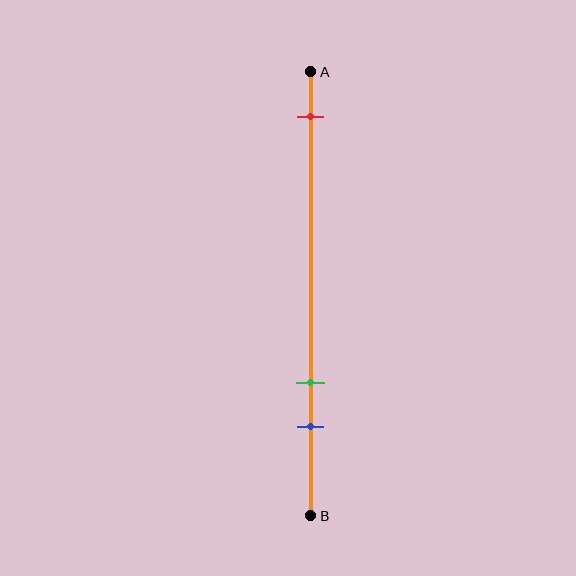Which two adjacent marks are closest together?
The green and blue marks are the closest adjacent pair.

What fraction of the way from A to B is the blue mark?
The blue mark is approximately 80% (0.8) of the way from A to B.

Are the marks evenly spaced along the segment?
No, the marks are not evenly spaced.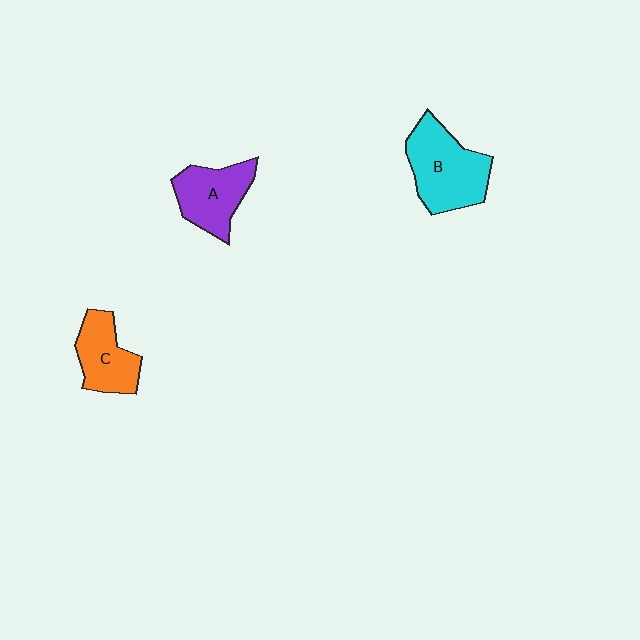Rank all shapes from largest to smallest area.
From largest to smallest: B (cyan), A (purple), C (orange).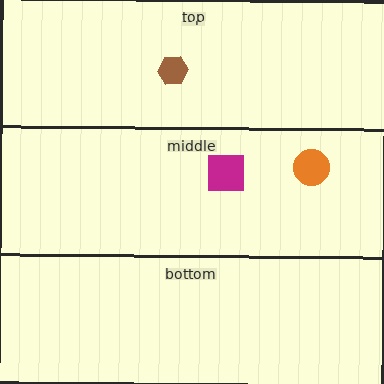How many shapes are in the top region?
1.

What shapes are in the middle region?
The orange circle, the magenta square.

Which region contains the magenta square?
The middle region.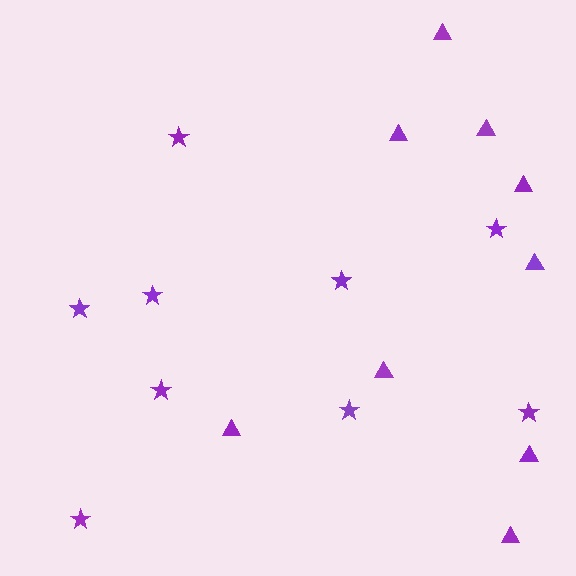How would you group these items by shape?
There are 2 groups: one group of triangles (9) and one group of stars (9).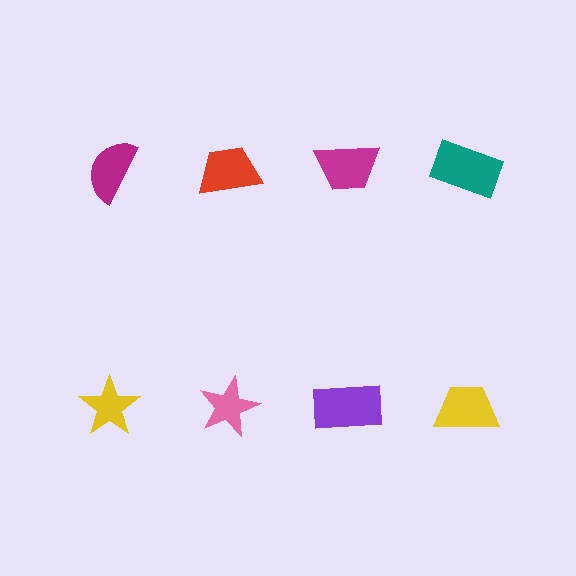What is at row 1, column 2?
A red trapezoid.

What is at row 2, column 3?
A purple rectangle.